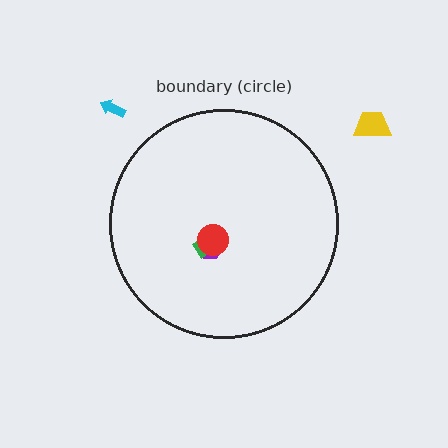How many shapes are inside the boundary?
3 inside, 2 outside.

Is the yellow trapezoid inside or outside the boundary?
Outside.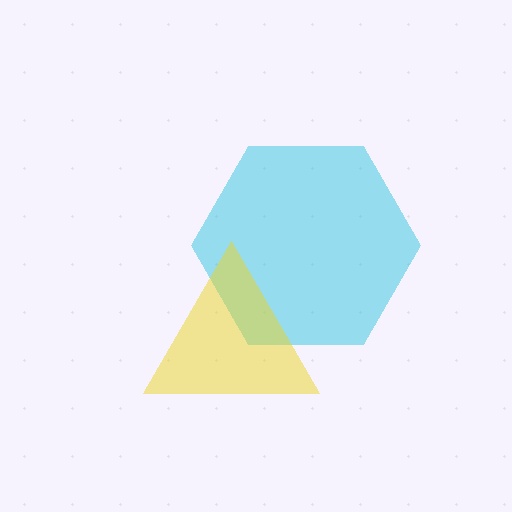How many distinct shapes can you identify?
There are 2 distinct shapes: a cyan hexagon, a yellow triangle.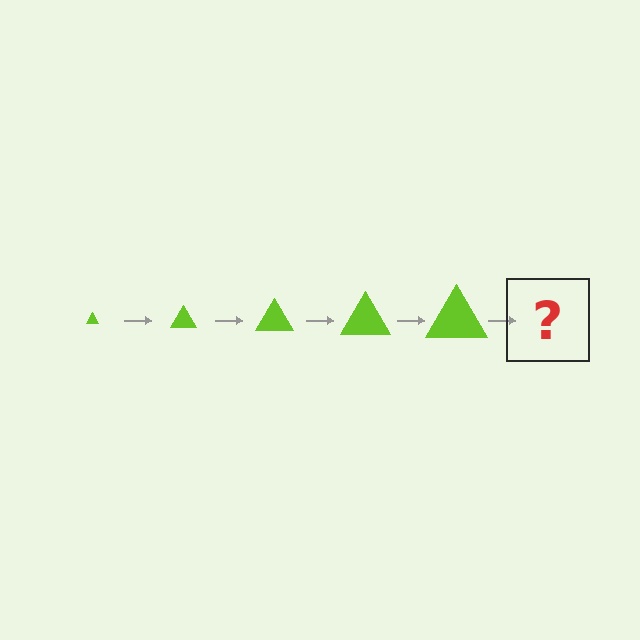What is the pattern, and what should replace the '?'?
The pattern is that the triangle gets progressively larger each step. The '?' should be a lime triangle, larger than the previous one.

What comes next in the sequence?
The next element should be a lime triangle, larger than the previous one.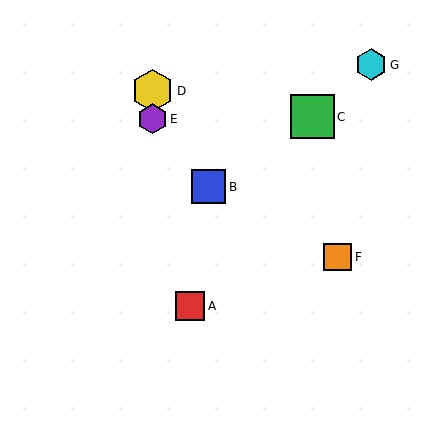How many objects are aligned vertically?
2 objects (D, E) are aligned vertically.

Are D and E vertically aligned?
Yes, both are at x≈152.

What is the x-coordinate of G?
Object G is at x≈371.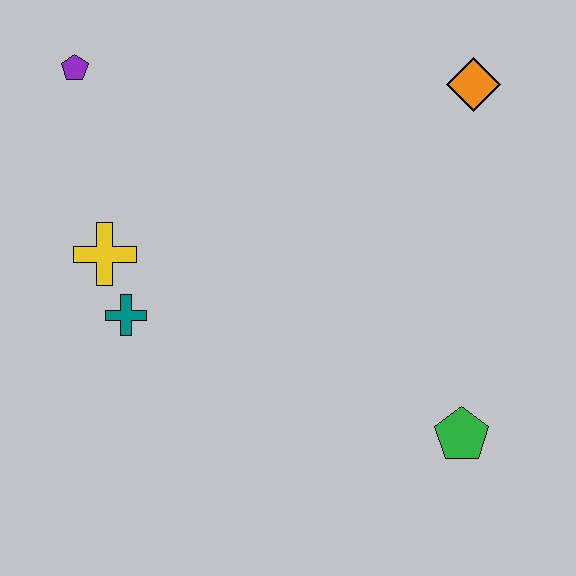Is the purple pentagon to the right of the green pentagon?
No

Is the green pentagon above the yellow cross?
No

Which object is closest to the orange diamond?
The green pentagon is closest to the orange diamond.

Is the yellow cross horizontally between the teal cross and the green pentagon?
No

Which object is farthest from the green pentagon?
The purple pentagon is farthest from the green pentagon.